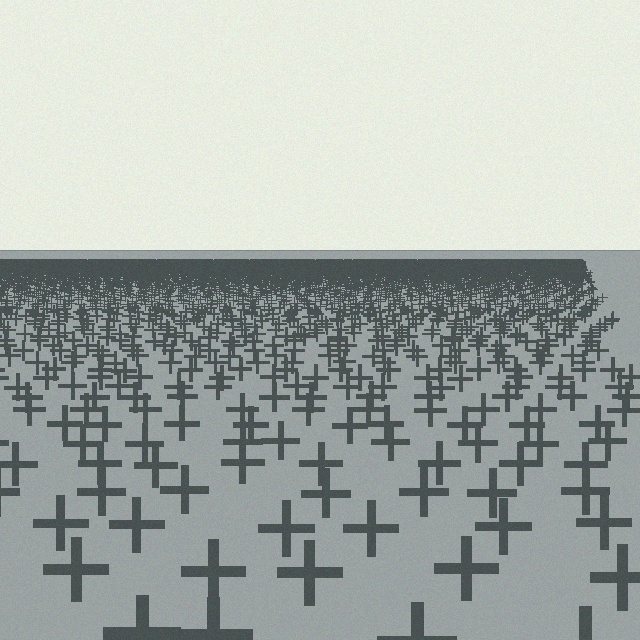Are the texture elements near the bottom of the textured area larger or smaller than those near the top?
Larger. Near the bottom, elements are closer to the viewer and appear at a bigger on-screen size.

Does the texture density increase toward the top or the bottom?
Density increases toward the top.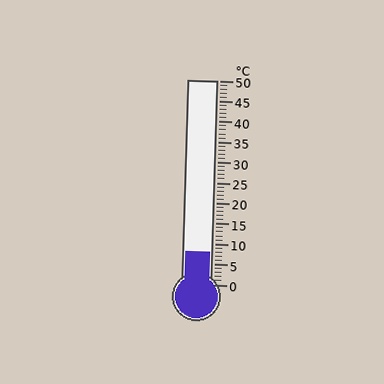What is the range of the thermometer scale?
The thermometer scale ranges from 0°C to 50°C.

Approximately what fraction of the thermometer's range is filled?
The thermometer is filled to approximately 15% of its range.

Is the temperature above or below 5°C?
The temperature is above 5°C.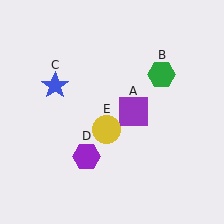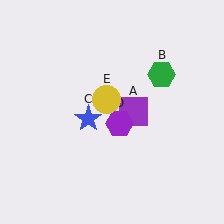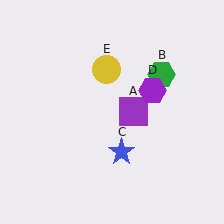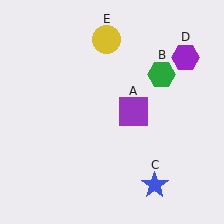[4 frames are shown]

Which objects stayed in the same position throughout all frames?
Purple square (object A) and green hexagon (object B) remained stationary.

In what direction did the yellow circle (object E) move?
The yellow circle (object E) moved up.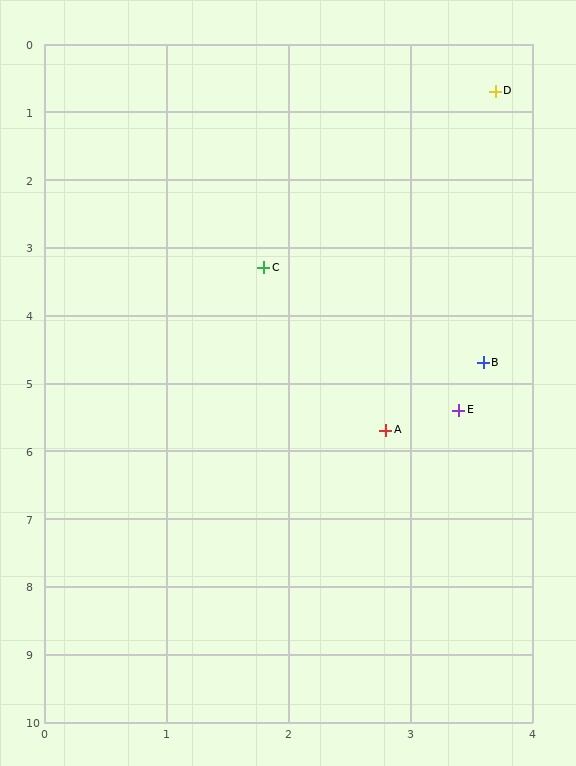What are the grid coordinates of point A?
Point A is at approximately (2.8, 5.7).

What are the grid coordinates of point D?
Point D is at approximately (3.7, 0.7).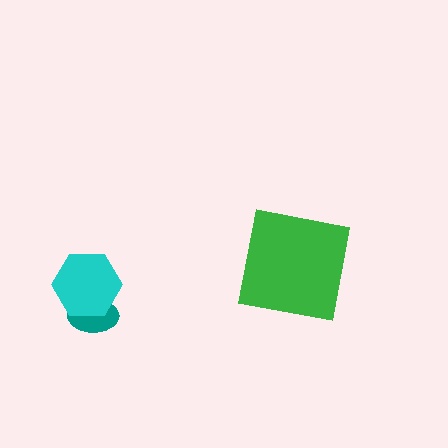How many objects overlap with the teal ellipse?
1 object overlaps with the teal ellipse.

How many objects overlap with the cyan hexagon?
1 object overlaps with the cyan hexagon.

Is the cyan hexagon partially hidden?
No, no other shape covers it.